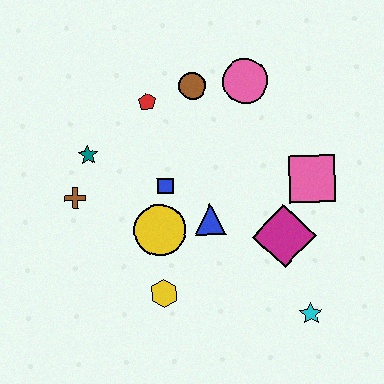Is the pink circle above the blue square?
Yes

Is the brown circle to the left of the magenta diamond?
Yes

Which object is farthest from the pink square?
The brown cross is farthest from the pink square.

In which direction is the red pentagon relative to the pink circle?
The red pentagon is to the left of the pink circle.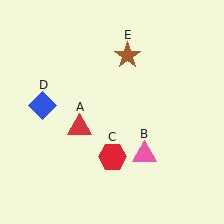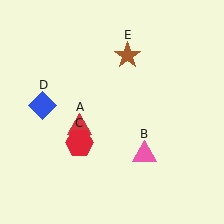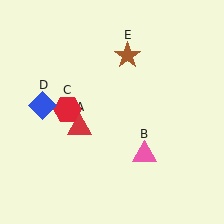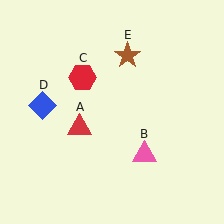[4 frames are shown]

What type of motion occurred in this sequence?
The red hexagon (object C) rotated clockwise around the center of the scene.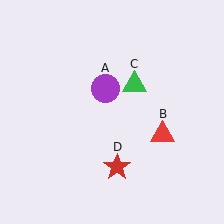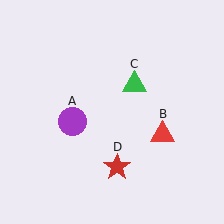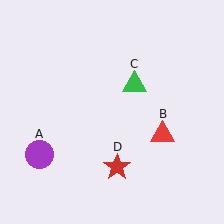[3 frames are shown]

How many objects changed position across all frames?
1 object changed position: purple circle (object A).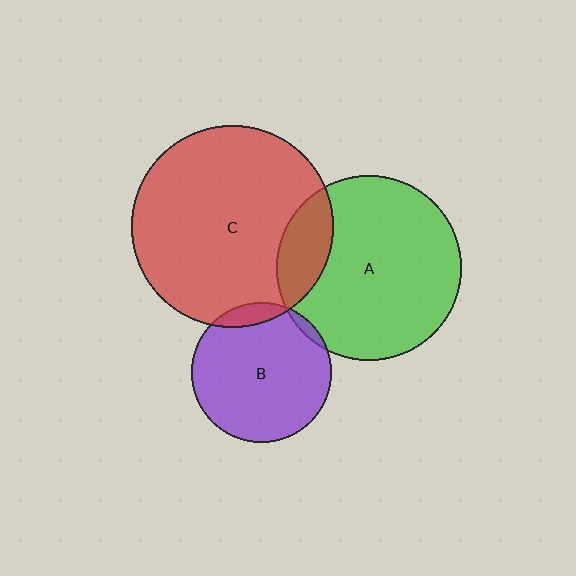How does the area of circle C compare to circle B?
Approximately 2.1 times.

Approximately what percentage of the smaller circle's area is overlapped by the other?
Approximately 10%.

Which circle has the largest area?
Circle C (red).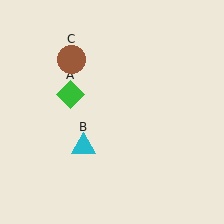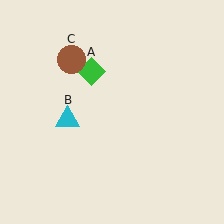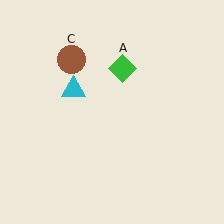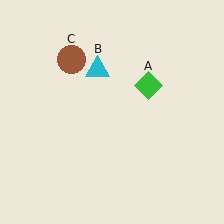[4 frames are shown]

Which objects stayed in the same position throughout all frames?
Brown circle (object C) remained stationary.